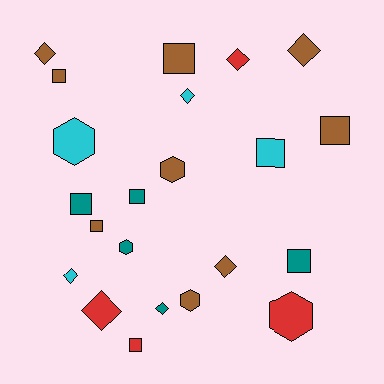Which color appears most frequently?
Brown, with 9 objects.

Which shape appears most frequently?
Square, with 9 objects.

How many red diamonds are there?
There are 2 red diamonds.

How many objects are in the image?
There are 22 objects.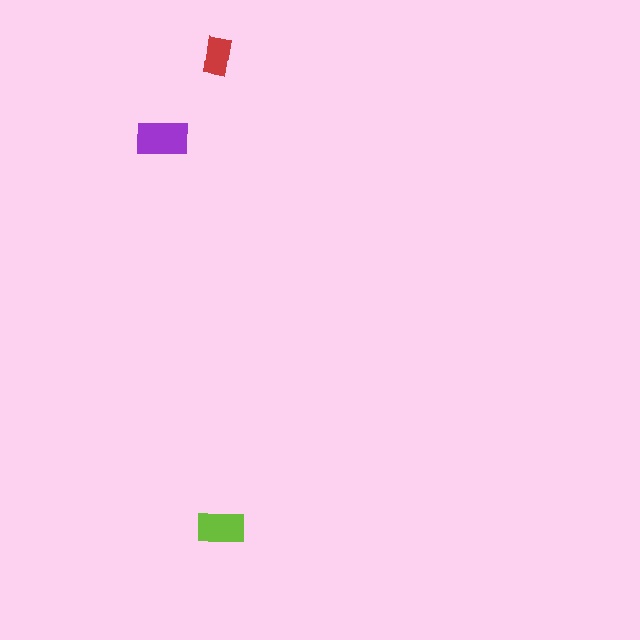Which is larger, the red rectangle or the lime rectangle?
The lime one.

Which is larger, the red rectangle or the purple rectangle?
The purple one.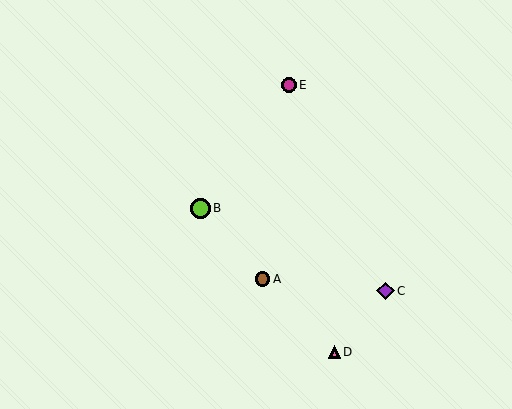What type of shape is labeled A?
Shape A is a brown circle.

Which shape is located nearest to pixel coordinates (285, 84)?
The magenta circle (labeled E) at (289, 85) is nearest to that location.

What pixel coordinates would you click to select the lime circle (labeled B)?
Click at (200, 208) to select the lime circle B.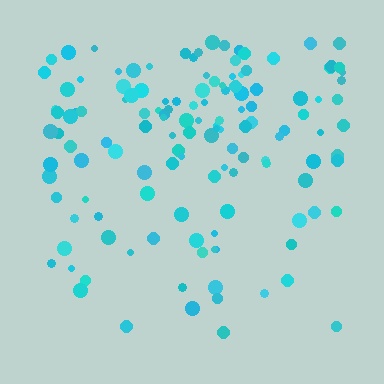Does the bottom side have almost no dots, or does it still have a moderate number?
Still a moderate number, just noticeably fewer than the top.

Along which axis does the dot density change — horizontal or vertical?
Vertical.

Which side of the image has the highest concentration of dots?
The top.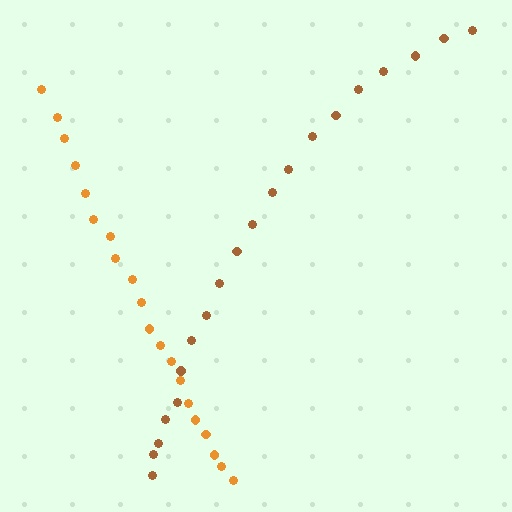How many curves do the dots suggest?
There are 2 distinct paths.